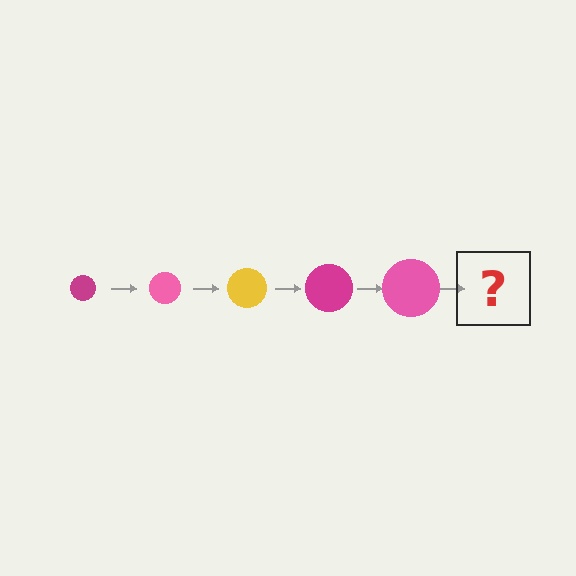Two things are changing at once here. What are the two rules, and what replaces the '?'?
The two rules are that the circle grows larger each step and the color cycles through magenta, pink, and yellow. The '?' should be a yellow circle, larger than the previous one.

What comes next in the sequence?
The next element should be a yellow circle, larger than the previous one.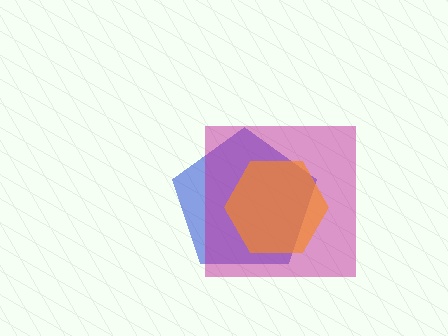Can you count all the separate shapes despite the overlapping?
Yes, there are 3 separate shapes.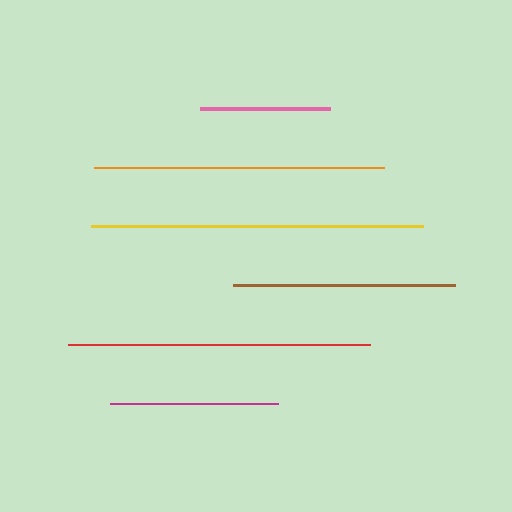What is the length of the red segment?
The red segment is approximately 303 pixels long.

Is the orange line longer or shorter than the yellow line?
The yellow line is longer than the orange line.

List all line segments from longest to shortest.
From longest to shortest: yellow, red, orange, brown, magenta, pink.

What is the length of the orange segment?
The orange segment is approximately 290 pixels long.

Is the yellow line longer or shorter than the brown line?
The yellow line is longer than the brown line.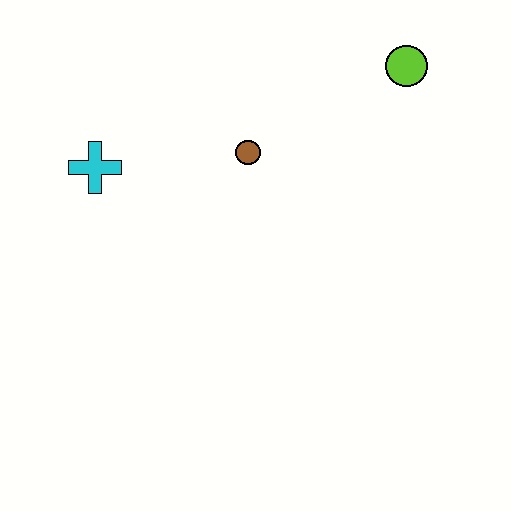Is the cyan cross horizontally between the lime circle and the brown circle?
No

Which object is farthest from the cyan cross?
The lime circle is farthest from the cyan cross.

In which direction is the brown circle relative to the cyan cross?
The brown circle is to the right of the cyan cross.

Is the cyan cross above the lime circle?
No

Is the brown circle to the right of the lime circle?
No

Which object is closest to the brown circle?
The cyan cross is closest to the brown circle.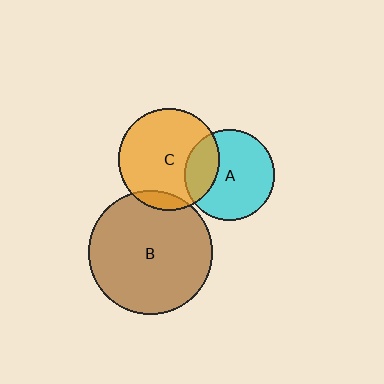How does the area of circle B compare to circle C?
Approximately 1.5 times.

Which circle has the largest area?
Circle B (brown).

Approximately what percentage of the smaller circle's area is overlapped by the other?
Approximately 25%.